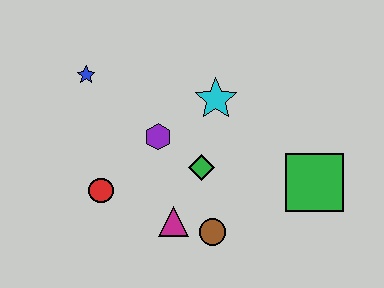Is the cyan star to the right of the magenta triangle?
Yes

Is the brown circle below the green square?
Yes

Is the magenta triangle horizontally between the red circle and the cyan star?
Yes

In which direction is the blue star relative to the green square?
The blue star is to the left of the green square.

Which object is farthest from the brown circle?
The blue star is farthest from the brown circle.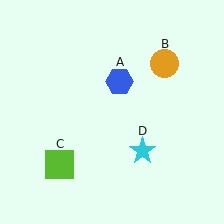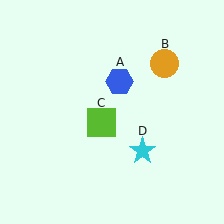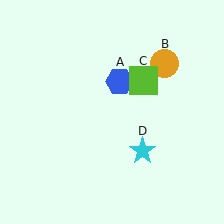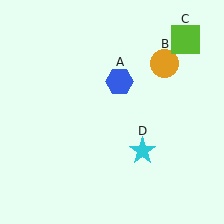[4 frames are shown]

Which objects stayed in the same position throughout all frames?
Blue hexagon (object A) and orange circle (object B) and cyan star (object D) remained stationary.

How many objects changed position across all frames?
1 object changed position: lime square (object C).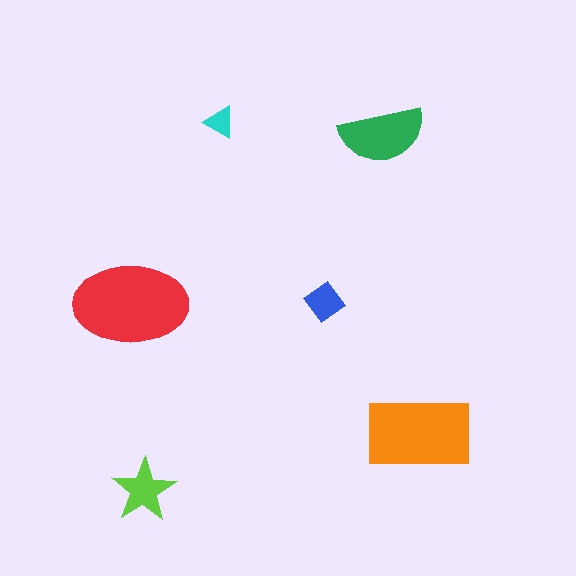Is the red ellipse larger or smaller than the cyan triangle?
Larger.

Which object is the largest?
The red ellipse.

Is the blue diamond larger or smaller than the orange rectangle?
Smaller.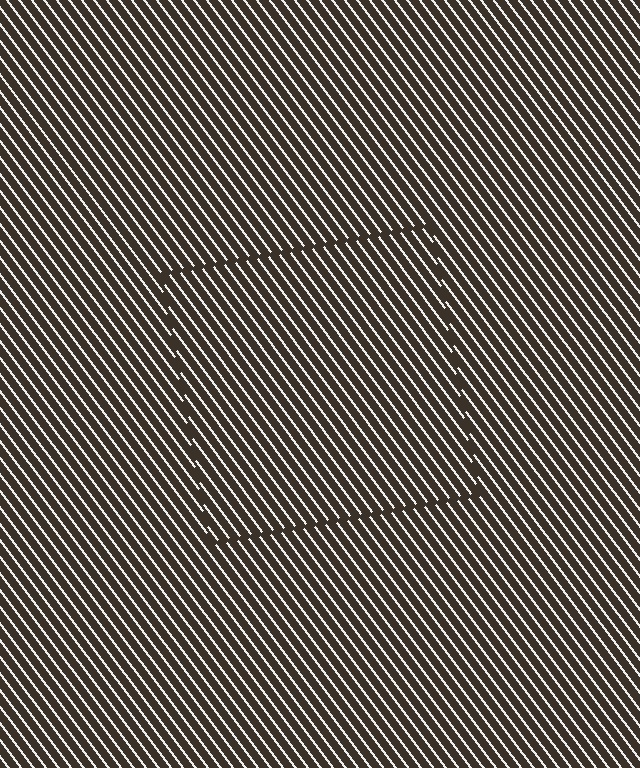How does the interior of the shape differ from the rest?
The interior of the shape contains the same grating, shifted by half a period — the contour is defined by the phase discontinuity where line-ends from the inner and outer gratings abut.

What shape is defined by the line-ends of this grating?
An illusory square. The interior of the shape contains the same grating, shifted by half a period — the contour is defined by the phase discontinuity where line-ends from the inner and outer gratings abut.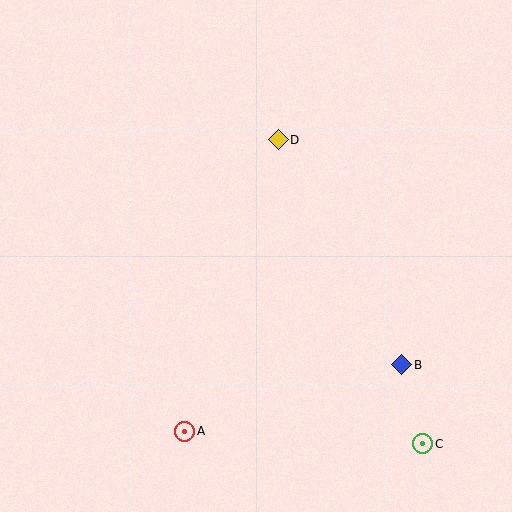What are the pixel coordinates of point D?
Point D is at (278, 140).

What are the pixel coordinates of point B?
Point B is at (402, 365).